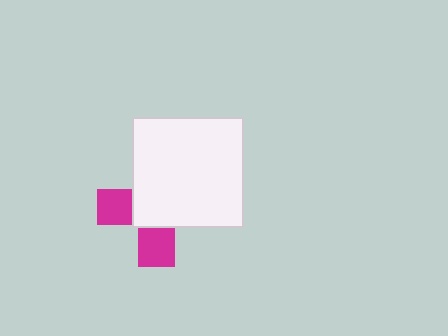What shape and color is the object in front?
The object in front is a white square.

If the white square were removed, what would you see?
You would see the complete magenta cross.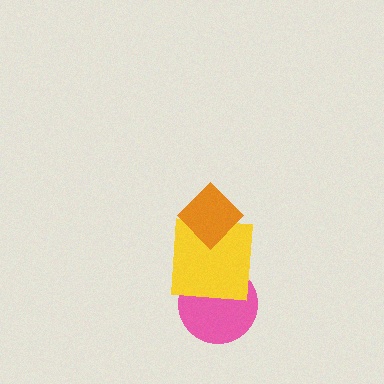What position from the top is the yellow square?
The yellow square is 2nd from the top.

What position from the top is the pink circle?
The pink circle is 3rd from the top.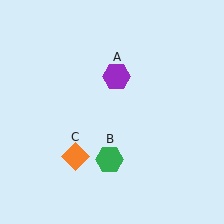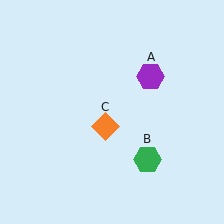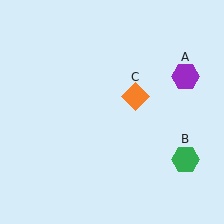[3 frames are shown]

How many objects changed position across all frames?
3 objects changed position: purple hexagon (object A), green hexagon (object B), orange diamond (object C).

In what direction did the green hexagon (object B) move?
The green hexagon (object B) moved right.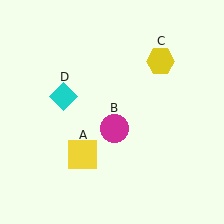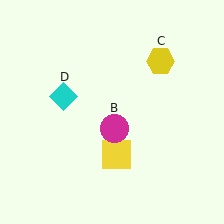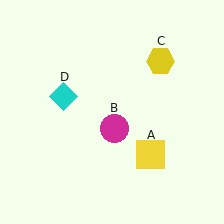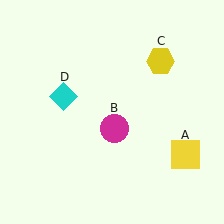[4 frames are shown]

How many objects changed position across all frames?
1 object changed position: yellow square (object A).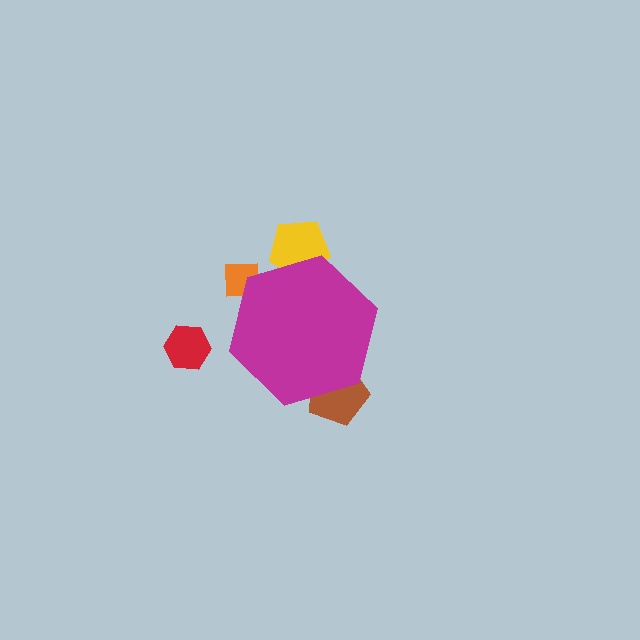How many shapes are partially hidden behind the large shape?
3 shapes are partially hidden.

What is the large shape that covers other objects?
A magenta hexagon.